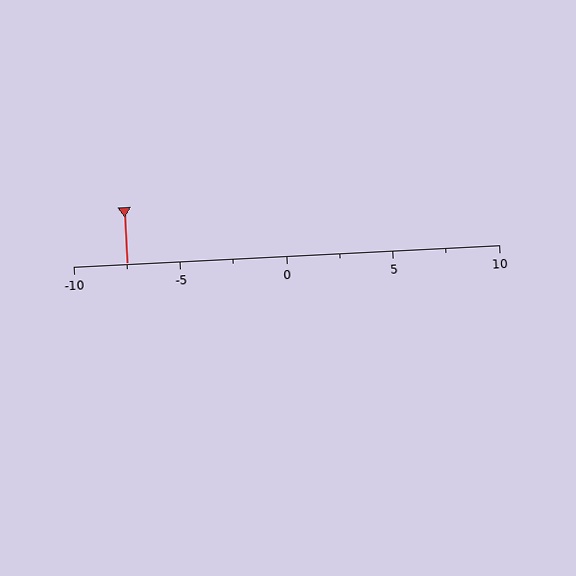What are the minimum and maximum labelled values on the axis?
The axis runs from -10 to 10.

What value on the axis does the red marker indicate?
The marker indicates approximately -7.5.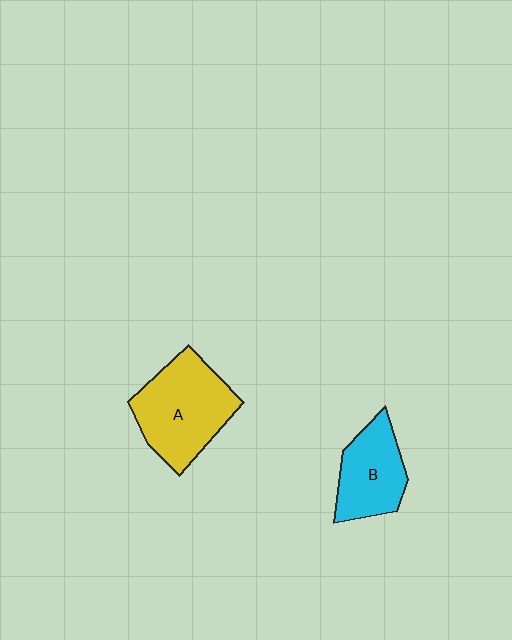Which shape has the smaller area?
Shape B (cyan).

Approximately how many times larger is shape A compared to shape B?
Approximately 1.4 times.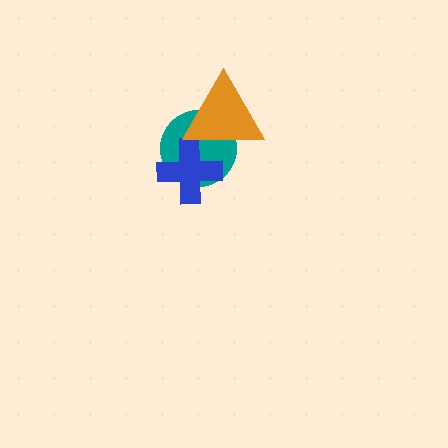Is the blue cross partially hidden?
Yes, it is partially covered by another shape.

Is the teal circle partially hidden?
Yes, it is partially covered by another shape.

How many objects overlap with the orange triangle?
2 objects overlap with the orange triangle.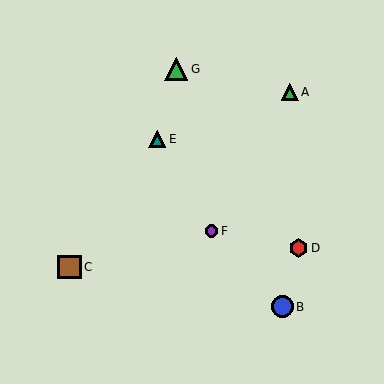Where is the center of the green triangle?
The center of the green triangle is at (290, 92).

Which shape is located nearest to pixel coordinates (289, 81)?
The green triangle (labeled A) at (290, 92) is nearest to that location.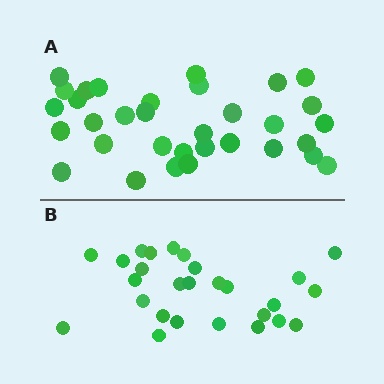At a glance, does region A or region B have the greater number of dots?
Region A (the top region) has more dots.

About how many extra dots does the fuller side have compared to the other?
Region A has about 6 more dots than region B.